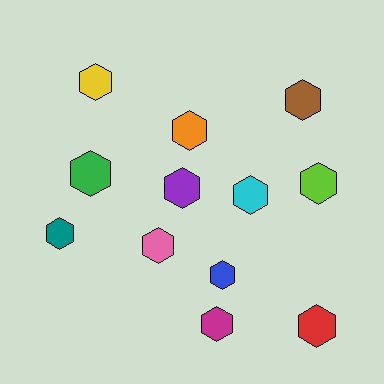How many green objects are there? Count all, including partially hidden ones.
There is 1 green object.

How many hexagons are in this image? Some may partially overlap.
There are 12 hexagons.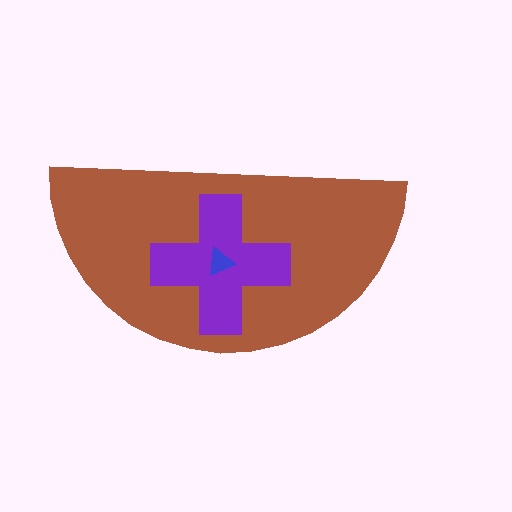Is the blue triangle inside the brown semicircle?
Yes.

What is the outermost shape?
The brown semicircle.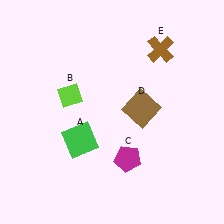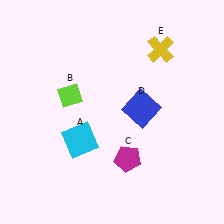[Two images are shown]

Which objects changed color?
A changed from green to cyan. D changed from brown to blue. E changed from brown to yellow.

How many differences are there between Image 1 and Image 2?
There are 3 differences between the two images.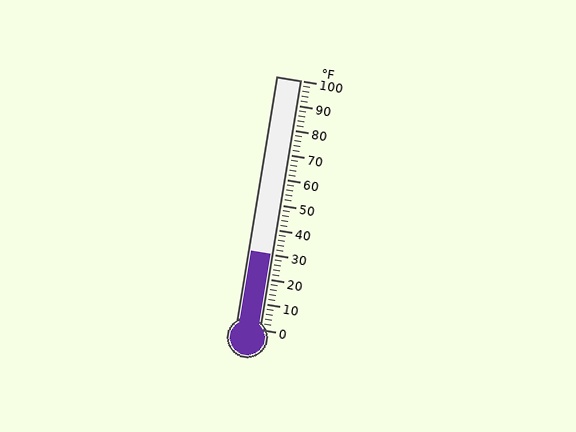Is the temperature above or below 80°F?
The temperature is below 80°F.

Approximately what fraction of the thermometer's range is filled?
The thermometer is filled to approximately 30% of its range.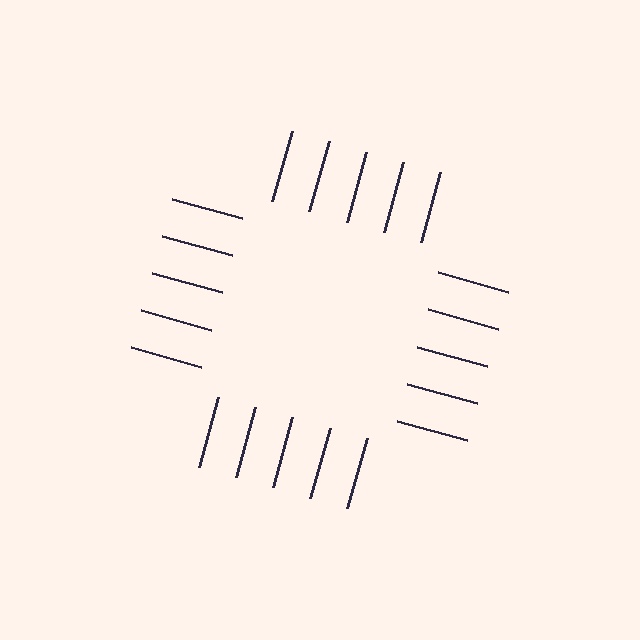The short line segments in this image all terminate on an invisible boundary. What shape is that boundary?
An illusory square — the line segments terminate on its edges but no continuous stroke is drawn.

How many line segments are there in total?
20 — 5 along each of the 4 edges.